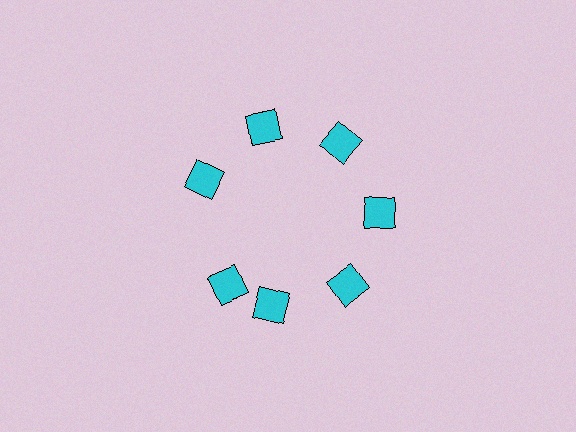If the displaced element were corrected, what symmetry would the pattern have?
It would have 7-fold rotational symmetry — the pattern would map onto itself every 51 degrees.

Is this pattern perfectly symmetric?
No. The 7 cyan diamonds are arranged in a ring, but one element near the 8 o'clock position is rotated out of alignment along the ring, breaking the 7-fold rotational symmetry.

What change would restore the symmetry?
The symmetry would be restored by rotating it back into even spacing with its neighbors so that all 7 diamonds sit at equal angles and equal distance from the center.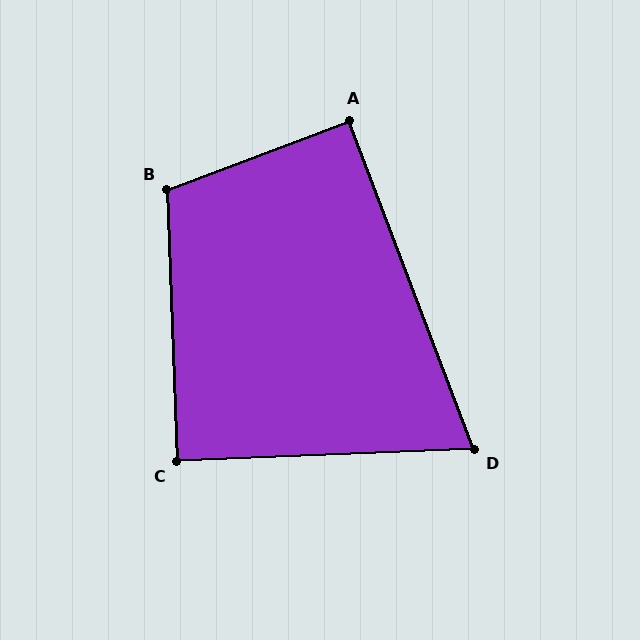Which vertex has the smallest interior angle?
D, at approximately 71 degrees.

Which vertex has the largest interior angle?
B, at approximately 109 degrees.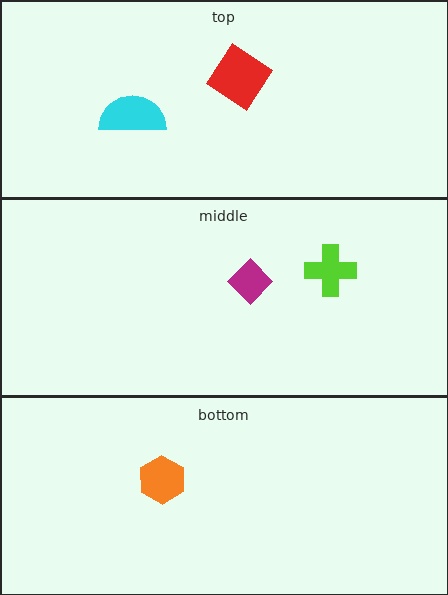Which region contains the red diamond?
The top region.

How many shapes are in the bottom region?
1.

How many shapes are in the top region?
2.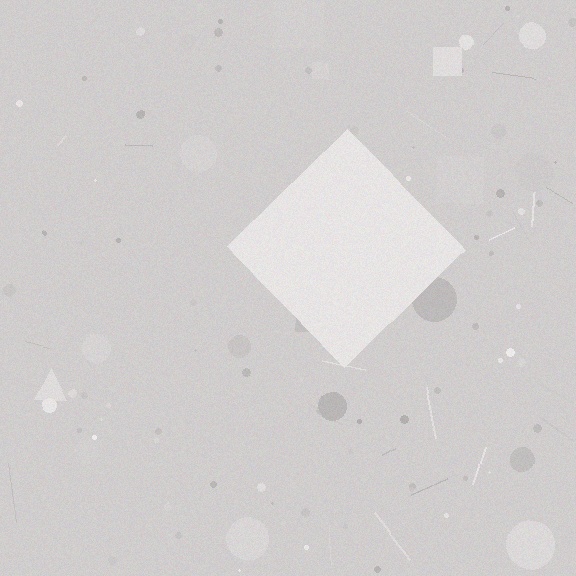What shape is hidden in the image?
A diamond is hidden in the image.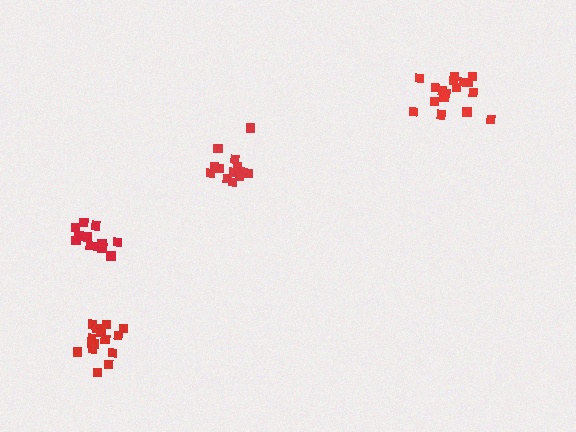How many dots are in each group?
Group 1: 15 dots, Group 2: 14 dots, Group 3: 17 dots, Group 4: 12 dots (58 total).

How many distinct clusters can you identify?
There are 4 distinct clusters.